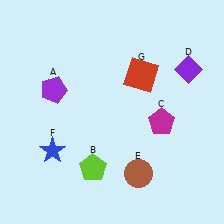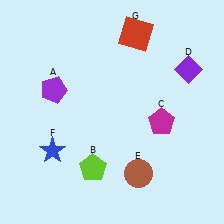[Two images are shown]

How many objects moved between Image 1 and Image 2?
1 object moved between the two images.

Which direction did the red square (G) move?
The red square (G) moved up.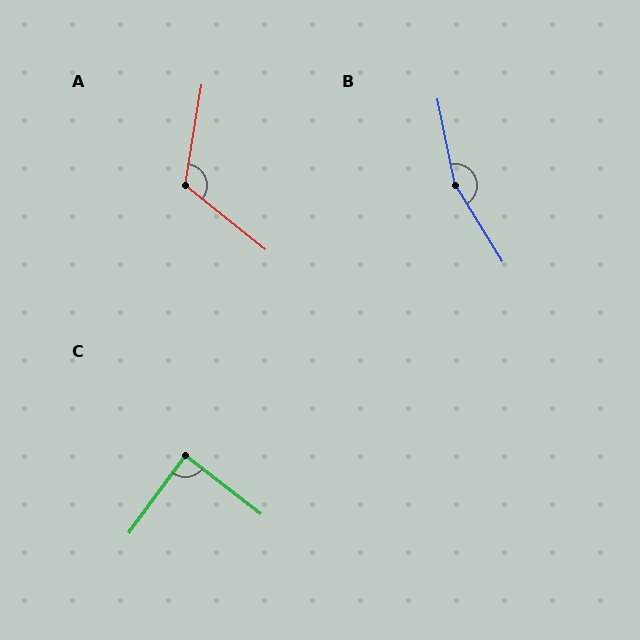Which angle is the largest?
B, at approximately 160 degrees.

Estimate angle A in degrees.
Approximately 120 degrees.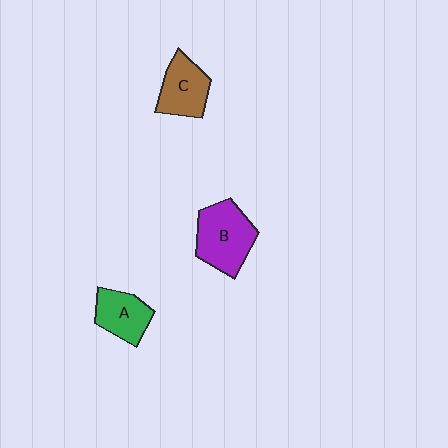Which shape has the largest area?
Shape B (purple).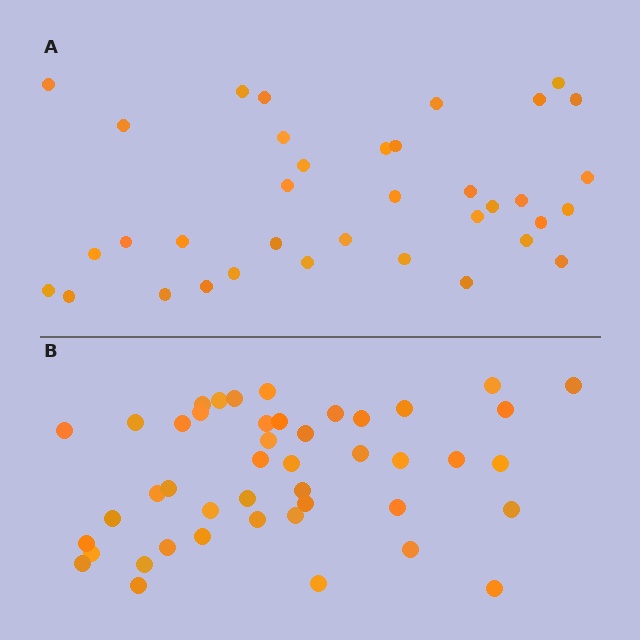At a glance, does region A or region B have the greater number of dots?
Region B (the bottom region) has more dots.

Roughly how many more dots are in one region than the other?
Region B has roughly 8 or so more dots than region A.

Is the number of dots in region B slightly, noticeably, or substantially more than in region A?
Region B has noticeably more, but not dramatically so. The ratio is roughly 1.2 to 1.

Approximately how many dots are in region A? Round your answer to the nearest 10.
About 40 dots. (The exact count is 36, which rounds to 40.)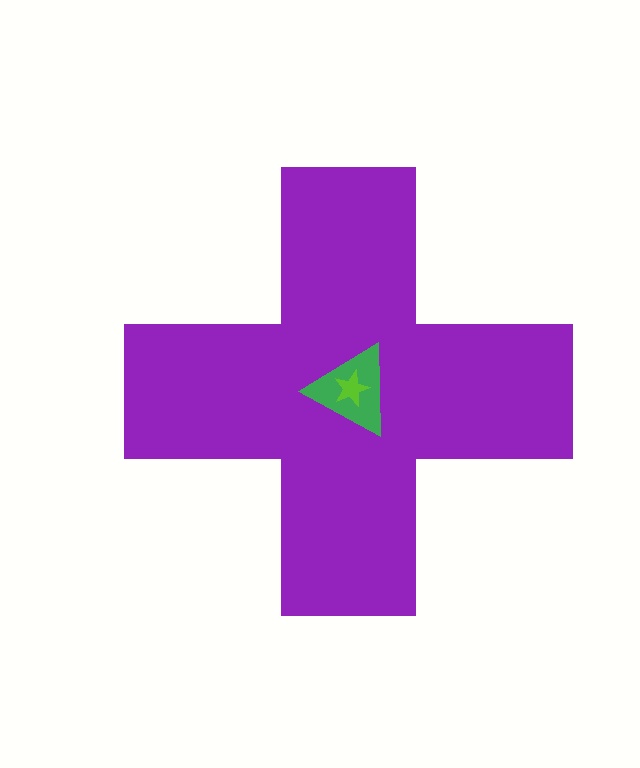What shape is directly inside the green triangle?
The lime star.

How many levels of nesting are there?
3.